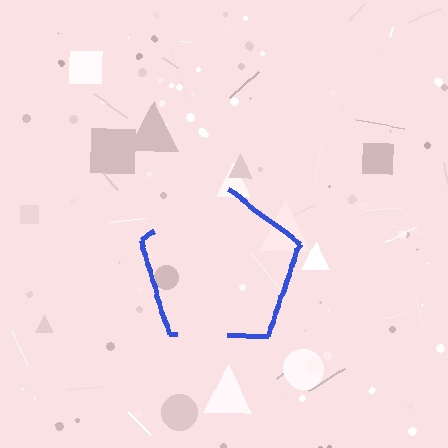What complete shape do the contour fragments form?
The contour fragments form a pentagon.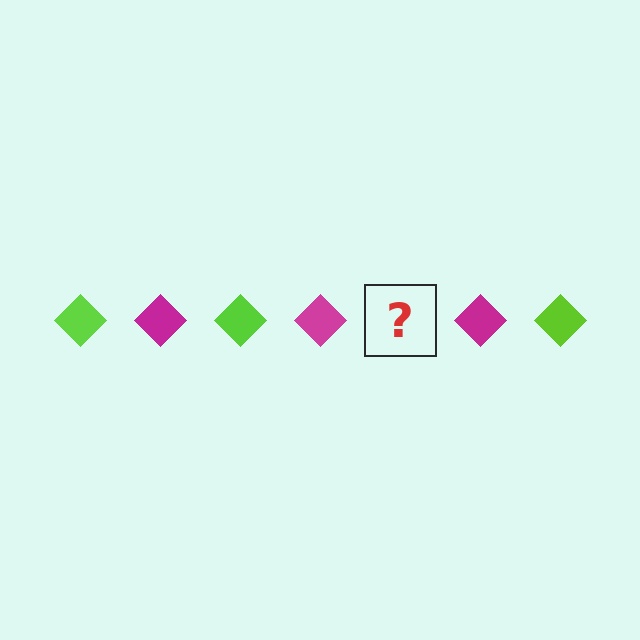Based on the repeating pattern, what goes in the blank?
The blank should be a lime diamond.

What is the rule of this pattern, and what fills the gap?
The rule is that the pattern cycles through lime, magenta diamonds. The gap should be filled with a lime diamond.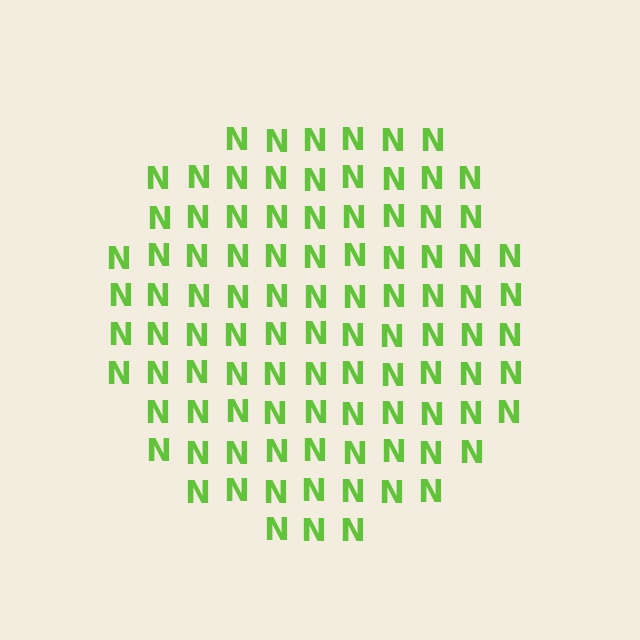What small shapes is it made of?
It is made of small letter N's.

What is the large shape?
The large shape is a circle.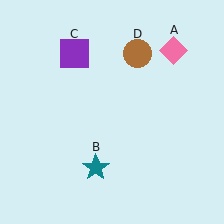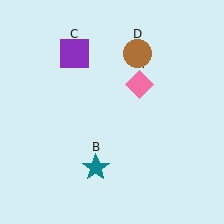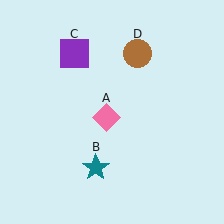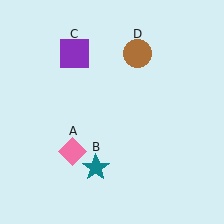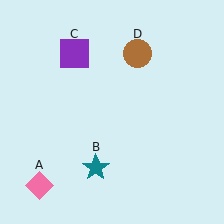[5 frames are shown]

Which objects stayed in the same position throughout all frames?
Teal star (object B) and purple square (object C) and brown circle (object D) remained stationary.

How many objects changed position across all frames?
1 object changed position: pink diamond (object A).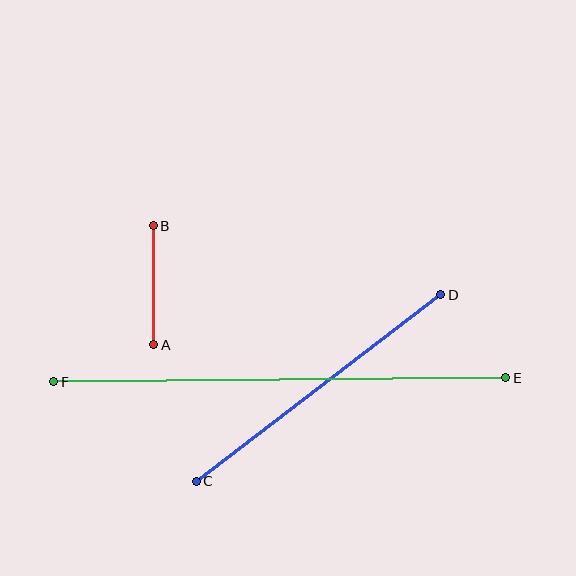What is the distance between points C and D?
The distance is approximately 307 pixels.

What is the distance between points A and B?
The distance is approximately 119 pixels.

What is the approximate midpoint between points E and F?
The midpoint is at approximately (280, 380) pixels.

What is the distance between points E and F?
The distance is approximately 452 pixels.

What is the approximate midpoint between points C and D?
The midpoint is at approximately (319, 388) pixels.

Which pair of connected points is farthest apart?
Points E and F are farthest apart.